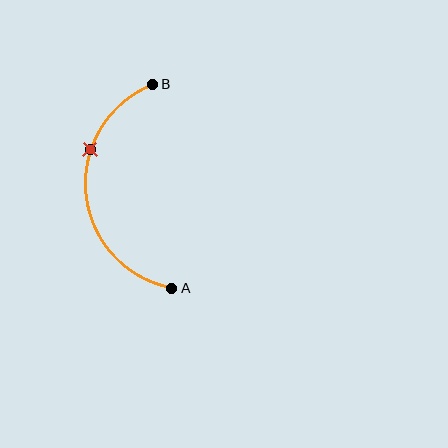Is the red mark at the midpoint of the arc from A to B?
No. The red mark lies on the arc but is closer to endpoint B. The arc midpoint would be at the point on the curve equidistant along the arc from both A and B.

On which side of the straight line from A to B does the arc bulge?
The arc bulges to the left of the straight line connecting A and B.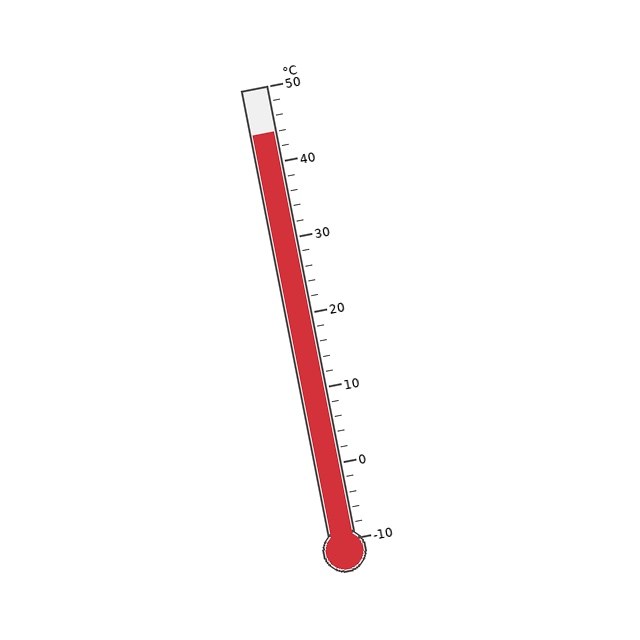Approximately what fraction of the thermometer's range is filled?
The thermometer is filled to approximately 90% of its range.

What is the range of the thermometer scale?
The thermometer scale ranges from -10°C to 50°C.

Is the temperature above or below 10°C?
The temperature is above 10°C.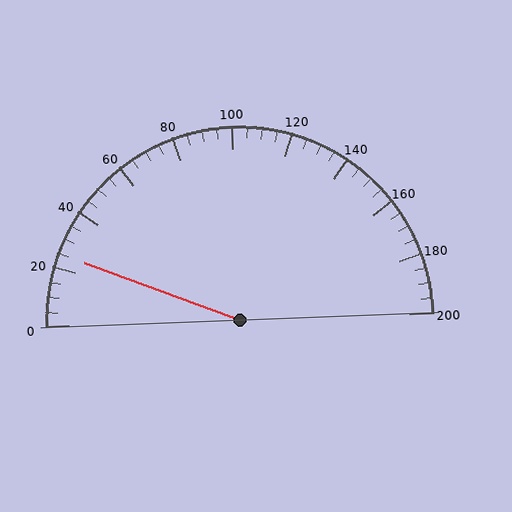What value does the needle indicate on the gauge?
The needle indicates approximately 25.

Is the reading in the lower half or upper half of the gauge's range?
The reading is in the lower half of the range (0 to 200).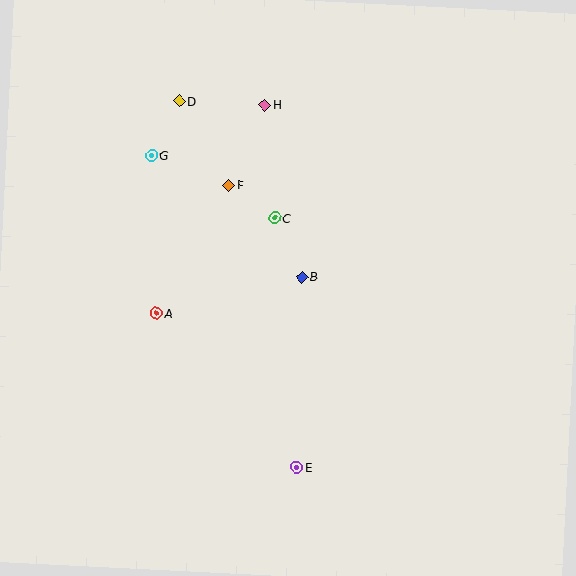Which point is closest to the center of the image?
Point B at (302, 277) is closest to the center.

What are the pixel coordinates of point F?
Point F is at (229, 185).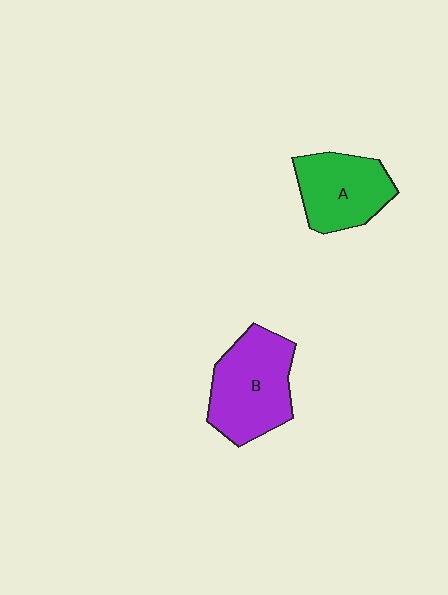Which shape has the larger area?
Shape B (purple).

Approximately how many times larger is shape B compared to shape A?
Approximately 1.2 times.